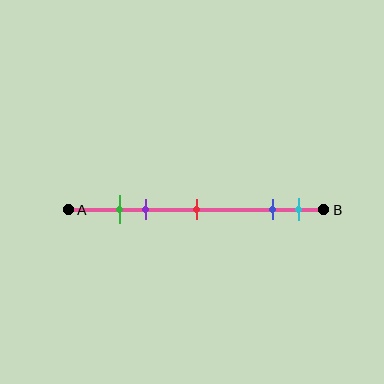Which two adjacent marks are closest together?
The green and purple marks are the closest adjacent pair.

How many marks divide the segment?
There are 5 marks dividing the segment.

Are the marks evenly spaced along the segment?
No, the marks are not evenly spaced.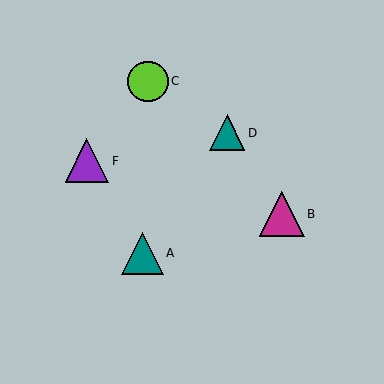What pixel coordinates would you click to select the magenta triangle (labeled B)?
Click at (282, 214) to select the magenta triangle B.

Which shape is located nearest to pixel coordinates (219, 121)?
The teal triangle (labeled D) at (227, 133) is nearest to that location.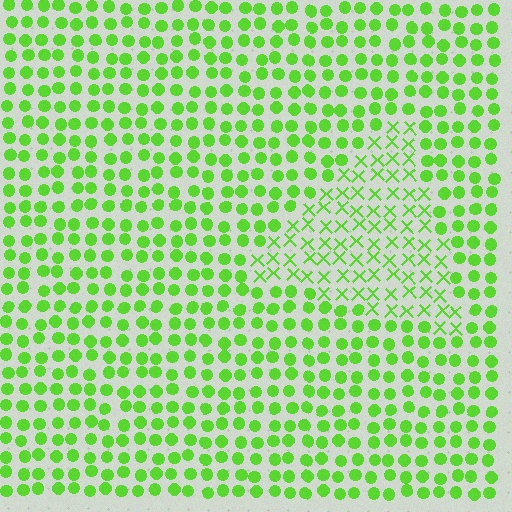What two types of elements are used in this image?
The image uses X marks inside the triangle region and circles outside it.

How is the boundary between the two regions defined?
The boundary is defined by a change in element shape: X marks inside vs. circles outside. All elements share the same color and spacing.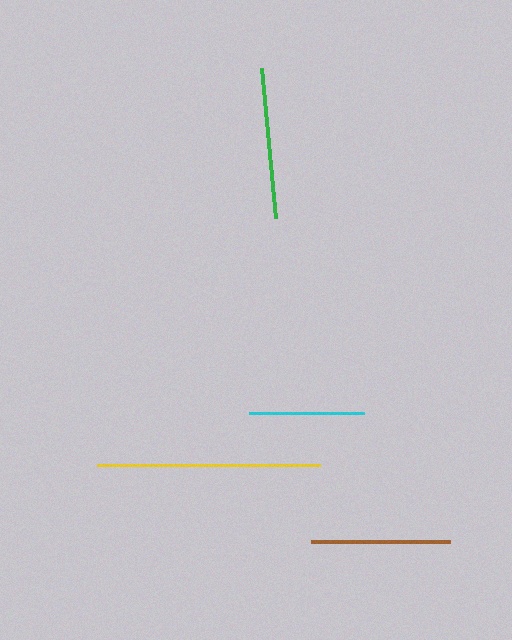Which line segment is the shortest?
The cyan line is the shortest at approximately 115 pixels.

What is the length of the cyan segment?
The cyan segment is approximately 115 pixels long.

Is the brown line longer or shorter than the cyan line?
The brown line is longer than the cyan line.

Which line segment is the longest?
The yellow line is the longest at approximately 223 pixels.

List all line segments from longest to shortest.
From longest to shortest: yellow, green, brown, cyan.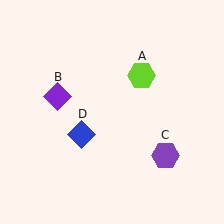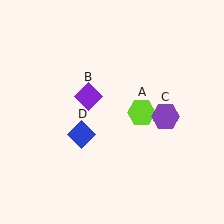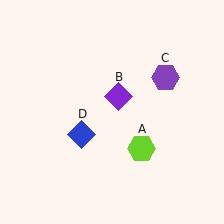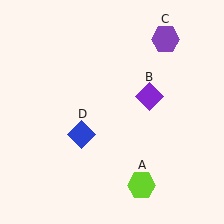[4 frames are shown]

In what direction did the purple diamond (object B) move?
The purple diamond (object B) moved right.